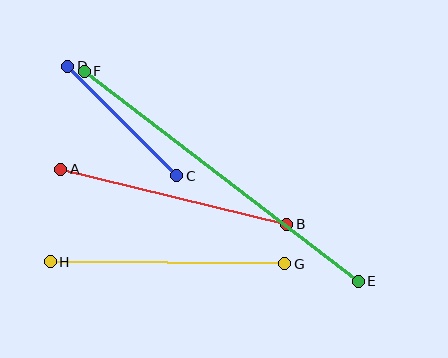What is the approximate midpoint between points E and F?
The midpoint is at approximately (221, 176) pixels.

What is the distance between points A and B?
The distance is approximately 233 pixels.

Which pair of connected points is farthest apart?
Points E and F are farthest apart.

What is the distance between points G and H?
The distance is approximately 235 pixels.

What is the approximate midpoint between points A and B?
The midpoint is at approximately (174, 197) pixels.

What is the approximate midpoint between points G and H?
The midpoint is at approximately (168, 263) pixels.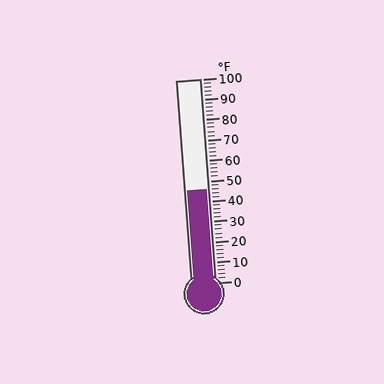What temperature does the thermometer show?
The thermometer shows approximately 46°F.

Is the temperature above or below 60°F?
The temperature is below 60°F.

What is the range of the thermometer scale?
The thermometer scale ranges from 0°F to 100°F.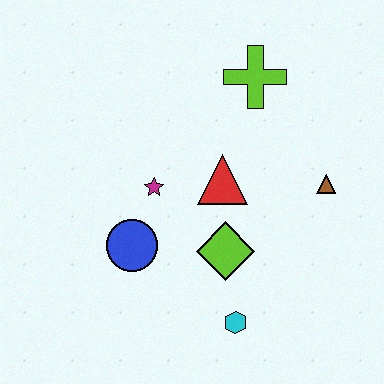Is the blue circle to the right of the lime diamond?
No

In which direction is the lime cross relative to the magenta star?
The lime cross is above the magenta star.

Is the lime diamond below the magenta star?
Yes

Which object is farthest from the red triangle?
The cyan hexagon is farthest from the red triangle.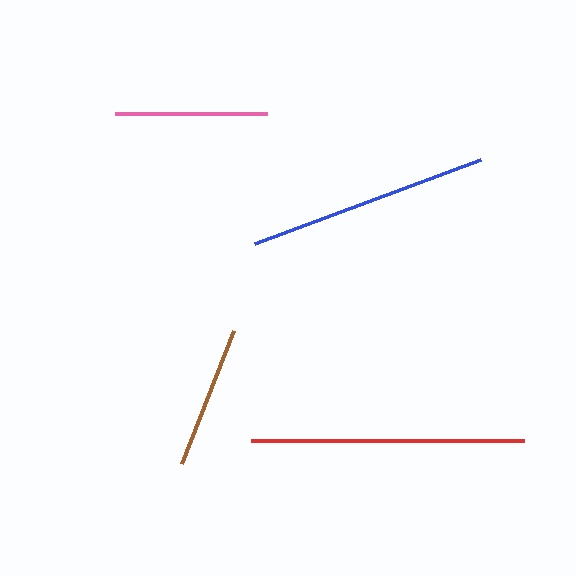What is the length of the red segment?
The red segment is approximately 273 pixels long.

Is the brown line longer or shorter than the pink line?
The pink line is longer than the brown line.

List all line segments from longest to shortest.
From longest to shortest: red, blue, pink, brown.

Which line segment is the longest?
The red line is the longest at approximately 273 pixels.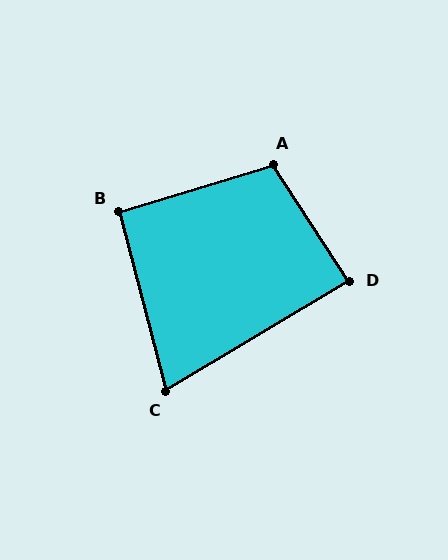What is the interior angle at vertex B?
Approximately 92 degrees (approximately right).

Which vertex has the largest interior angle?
A, at approximately 106 degrees.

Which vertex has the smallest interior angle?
C, at approximately 74 degrees.